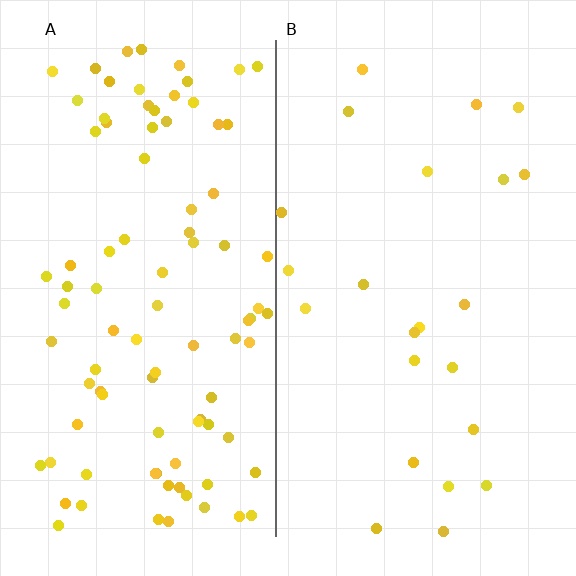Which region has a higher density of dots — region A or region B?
A (the left).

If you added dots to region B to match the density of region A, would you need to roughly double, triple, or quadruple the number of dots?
Approximately quadruple.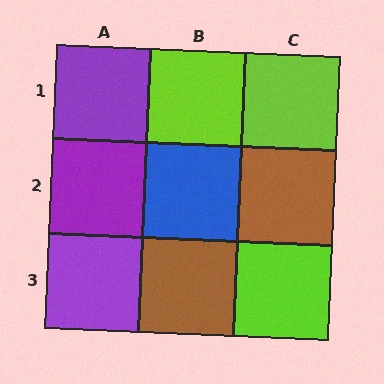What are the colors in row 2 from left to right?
Purple, blue, brown.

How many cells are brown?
2 cells are brown.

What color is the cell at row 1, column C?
Lime.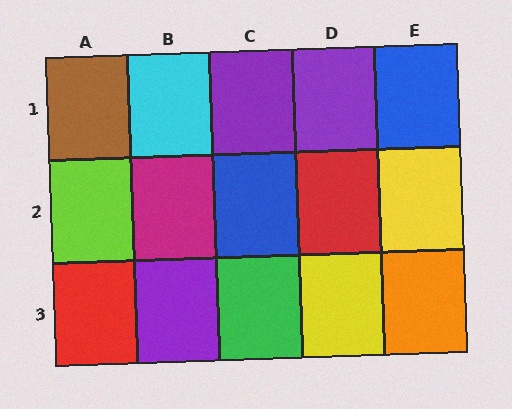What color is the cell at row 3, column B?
Purple.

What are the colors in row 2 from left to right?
Lime, magenta, blue, red, yellow.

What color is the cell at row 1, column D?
Purple.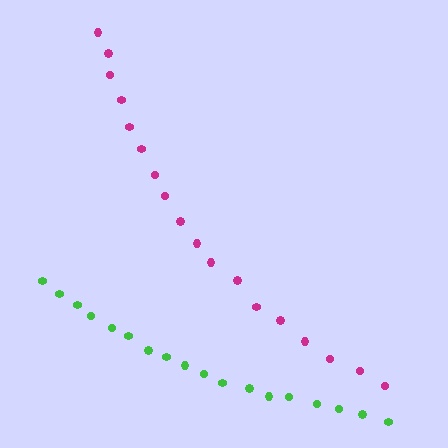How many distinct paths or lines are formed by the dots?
There are 2 distinct paths.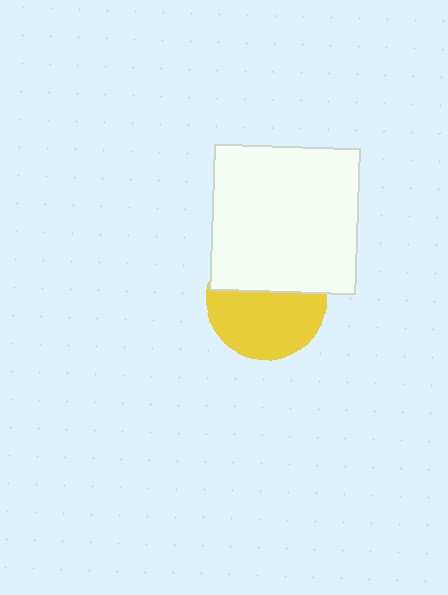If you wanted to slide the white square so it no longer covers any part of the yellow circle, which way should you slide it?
Slide it up — that is the most direct way to separate the two shapes.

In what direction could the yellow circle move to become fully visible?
The yellow circle could move down. That would shift it out from behind the white square entirely.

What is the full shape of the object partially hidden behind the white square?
The partially hidden object is a yellow circle.